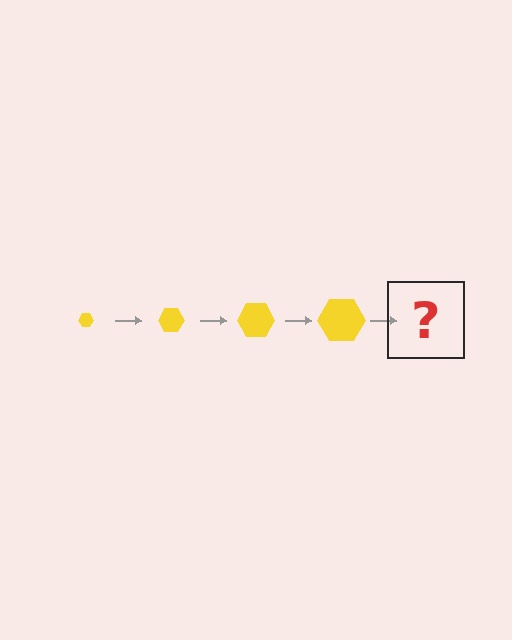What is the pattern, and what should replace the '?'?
The pattern is that the hexagon gets progressively larger each step. The '?' should be a yellow hexagon, larger than the previous one.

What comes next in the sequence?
The next element should be a yellow hexagon, larger than the previous one.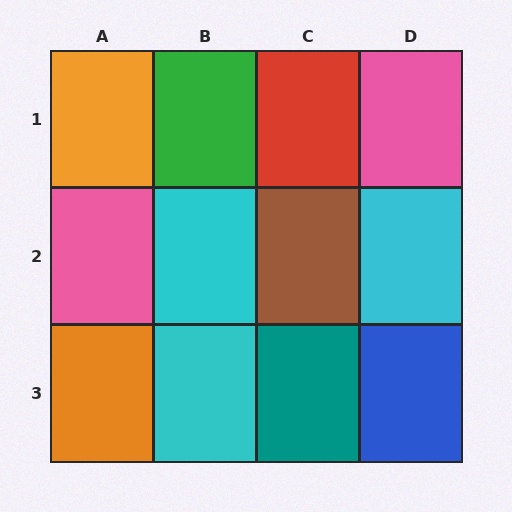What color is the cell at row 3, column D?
Blue.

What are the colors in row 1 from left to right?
Orange, green, red, pink.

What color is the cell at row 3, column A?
Orange.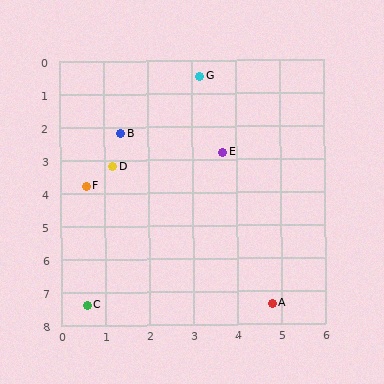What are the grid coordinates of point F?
Point F is at approximately (0.6, 3.8).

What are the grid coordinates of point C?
Point C is at approximately (0.6, 7.4).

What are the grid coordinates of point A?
Point A is at approximately (4.8, 7.4).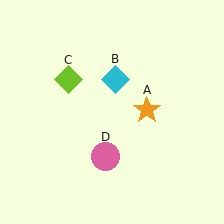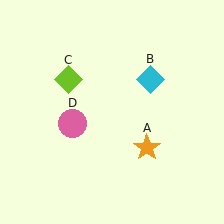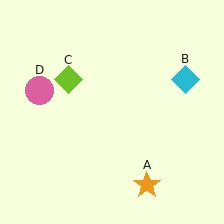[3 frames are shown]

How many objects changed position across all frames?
3 objects changed position: orange star (object A), cyan diamond (object B), pink circle (object D).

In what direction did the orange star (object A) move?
The orange star (object A) moved down.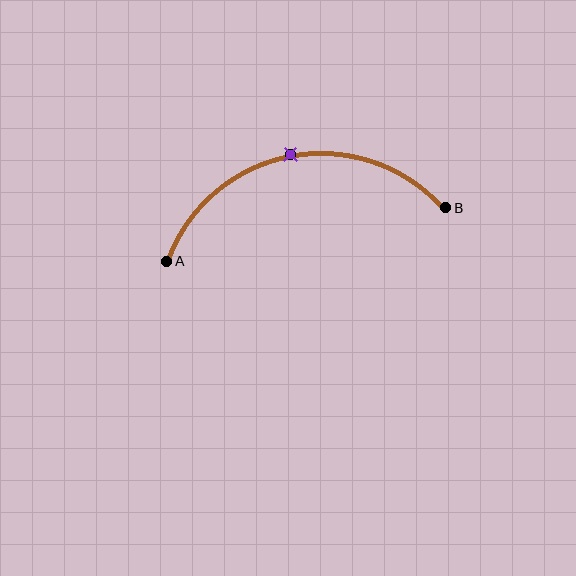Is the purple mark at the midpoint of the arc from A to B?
Yes. The purple mark lies on the arc at equal arc-length from both A and B — it is the arc midpoint.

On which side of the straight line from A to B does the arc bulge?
The arc bulges above the straight line connecting A and B.